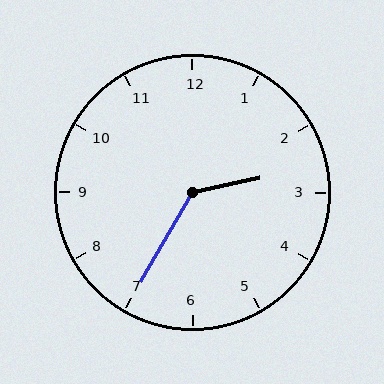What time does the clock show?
2:35.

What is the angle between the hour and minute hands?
Approximately 132 degrees.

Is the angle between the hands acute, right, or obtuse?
It is obtuse.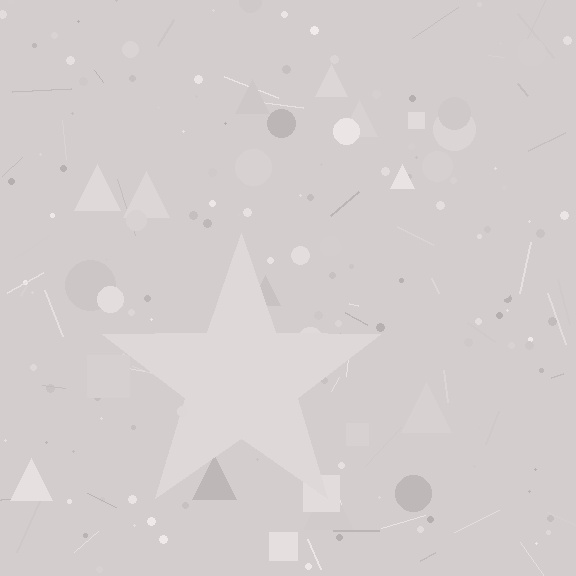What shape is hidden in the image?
A star is hidden in the image.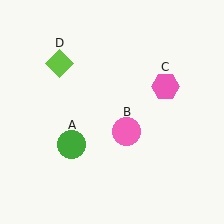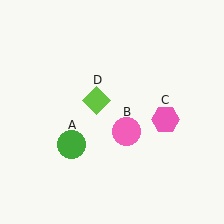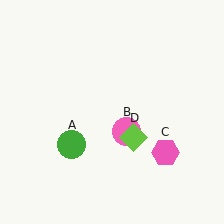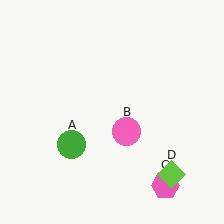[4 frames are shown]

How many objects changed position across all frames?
2 objects changed position: pink hexagon (object C), lime diamond (object D).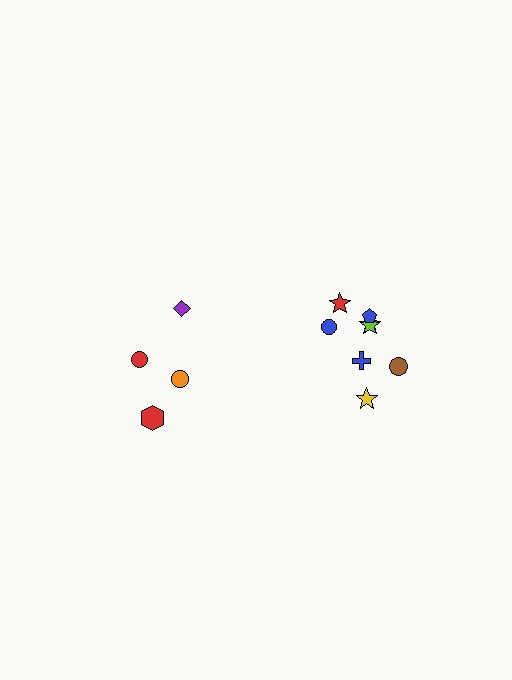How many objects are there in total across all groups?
There are 12 objects.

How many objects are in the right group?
There are 8 objects.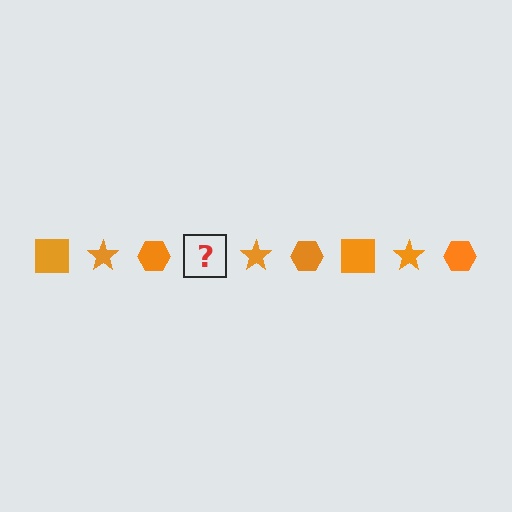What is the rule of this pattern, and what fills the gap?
The rule is that the pattern cycles through square, star, hexagon shapes in orange. The gap should be filled with an orange square.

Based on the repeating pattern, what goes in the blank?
The blank should be an orange square.